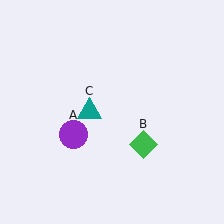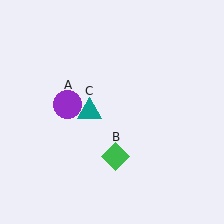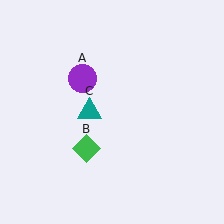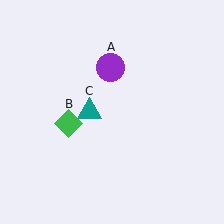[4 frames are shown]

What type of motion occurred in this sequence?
The purple circle (object A), green diamond (object B) rotated clockwise around the center of the scene.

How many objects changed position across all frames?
2 objects changed position: purple circle (object A), green diamond (object B).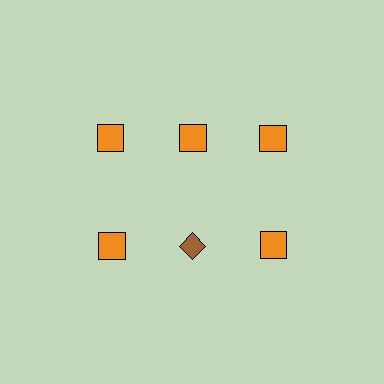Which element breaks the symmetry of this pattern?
The brown diamond in the second row, second from left column breaks the symmetry. All other shapes are orange squares.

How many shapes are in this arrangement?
There are 6 shapes arranged in a grid pattern.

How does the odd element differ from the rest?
It differs in both color (brown instead of orange) and shape (diamond instead of square).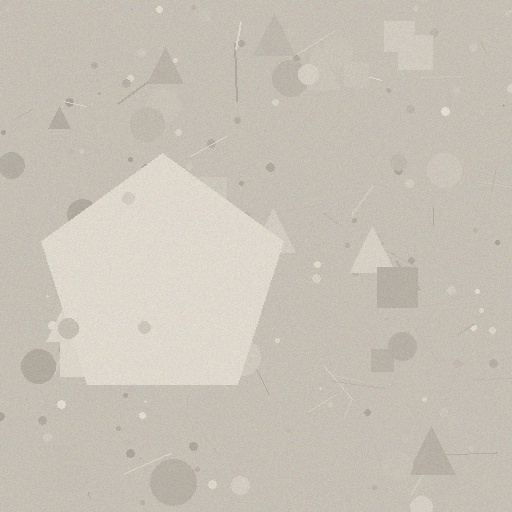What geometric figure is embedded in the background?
A pentagon is embedded in the background.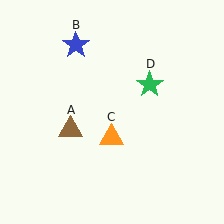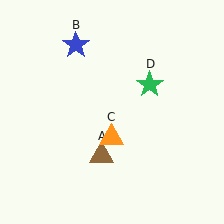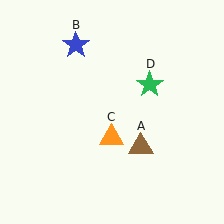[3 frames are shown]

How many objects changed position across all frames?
1 object changed position: brown triangle (object A).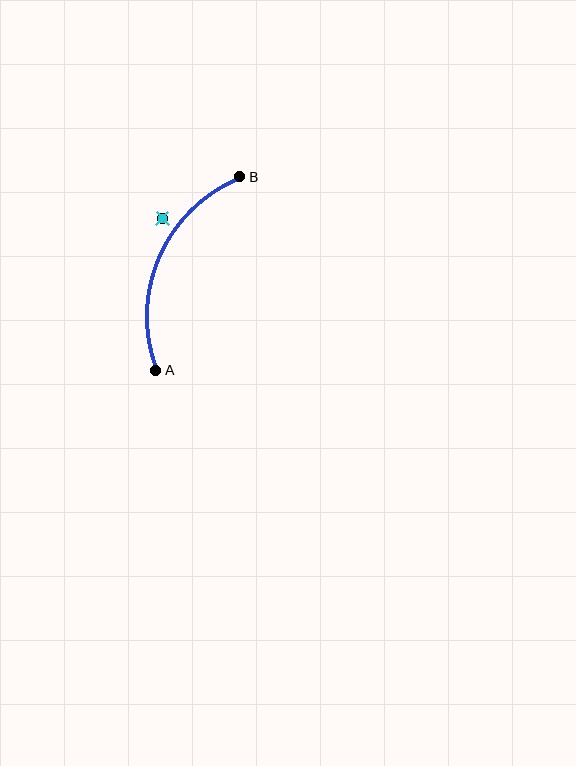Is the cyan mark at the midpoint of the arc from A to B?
No — the cyan mark does not lie on the arc at all. It sits slightly outside the curve.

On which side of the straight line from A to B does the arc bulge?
The arc bulges to the left of the straight line connecting A and B.